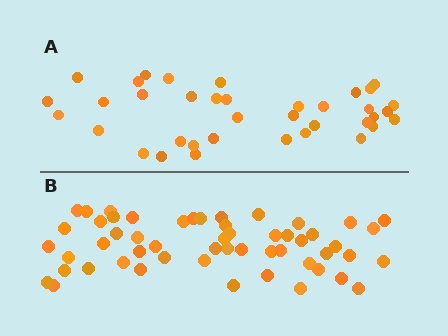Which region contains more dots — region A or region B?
Region B (the bottom region) has more dots.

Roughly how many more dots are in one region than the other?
Region B has approximately 15 more dots than region A.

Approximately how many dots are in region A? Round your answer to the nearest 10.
About 40 dots. (The exact count is 37, which rounds to 40.)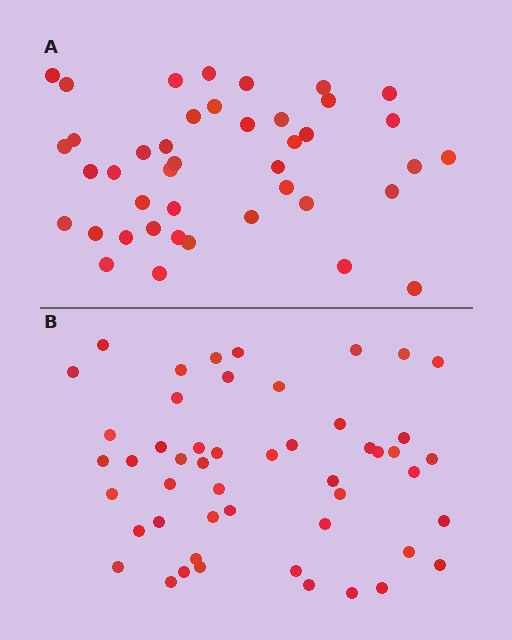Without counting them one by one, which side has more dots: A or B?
Region B (the bottom region) has more dots.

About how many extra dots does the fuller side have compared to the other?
Region B has roughly 8 or so more dots than region A.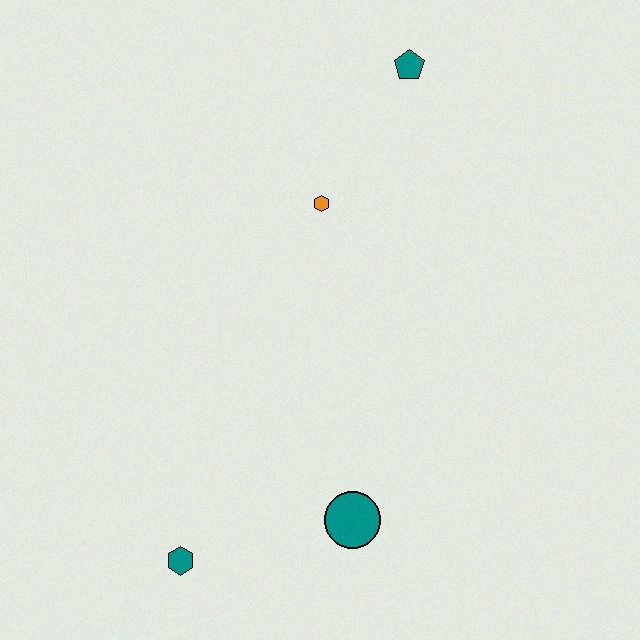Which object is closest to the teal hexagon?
The teal circle is closest to the teal hexagon.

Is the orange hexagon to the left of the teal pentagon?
Yes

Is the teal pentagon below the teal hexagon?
No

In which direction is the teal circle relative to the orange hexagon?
The teal circle is below the orange hexagon.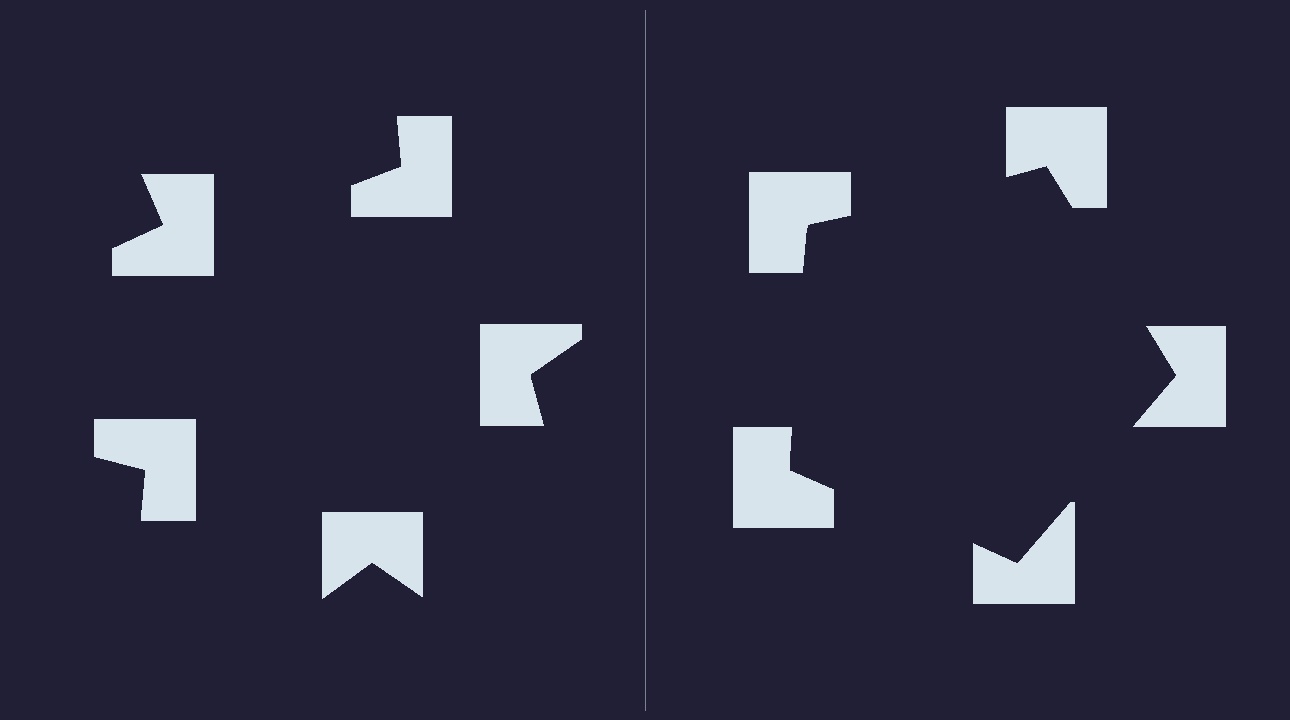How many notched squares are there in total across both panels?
10 — 5 on each side.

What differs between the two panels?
The notched squares are positioned identically on both sides; only the wedge orientations differ. On the right they align to a pentagon; on the left they are misaligned.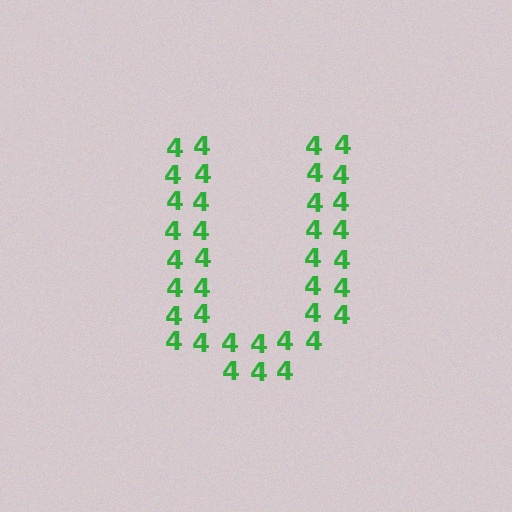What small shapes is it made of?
It is made of small digit 4's.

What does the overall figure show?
The overall figure shows the letter U.